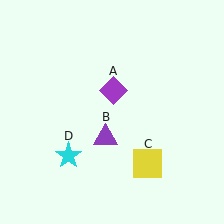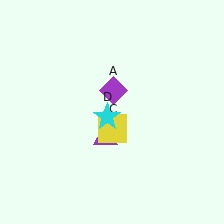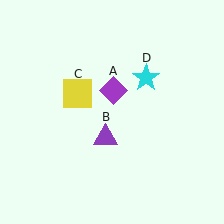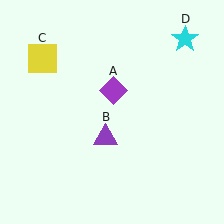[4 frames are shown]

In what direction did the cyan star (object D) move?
The cyan star (object D) moved up and to the right.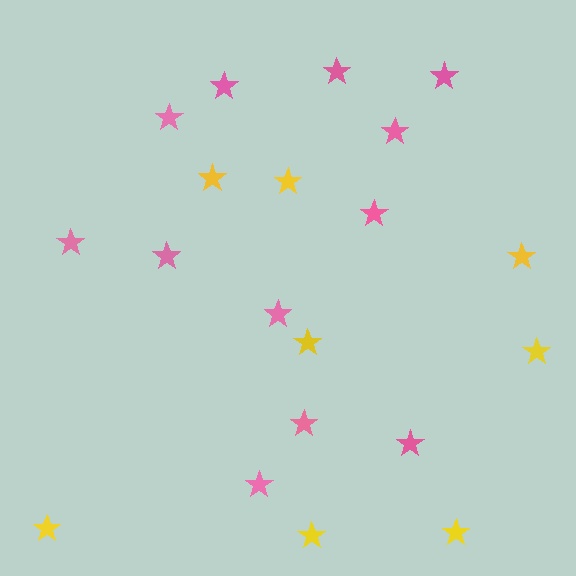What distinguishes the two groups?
There are 2 groups: one group of pink stars (12) and one group of yellow stars (8).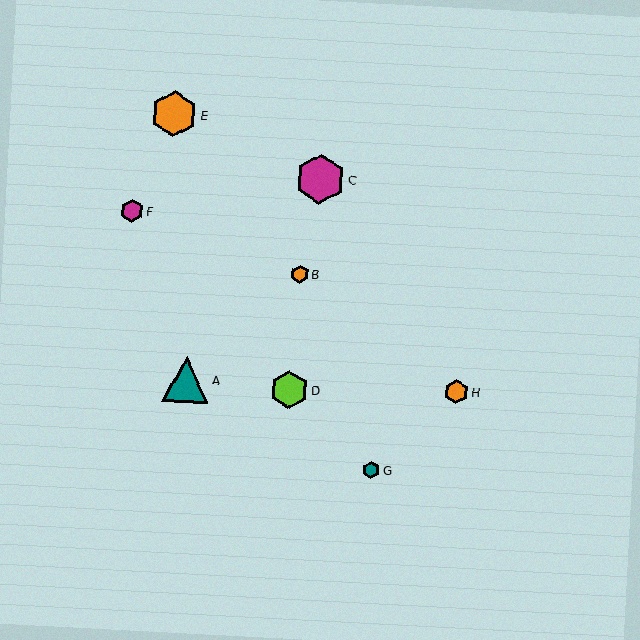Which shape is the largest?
The magenta hexagon (labeled C) is the largest.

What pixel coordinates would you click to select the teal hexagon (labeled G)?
Click at (371, 470) to select the teal hexagon G.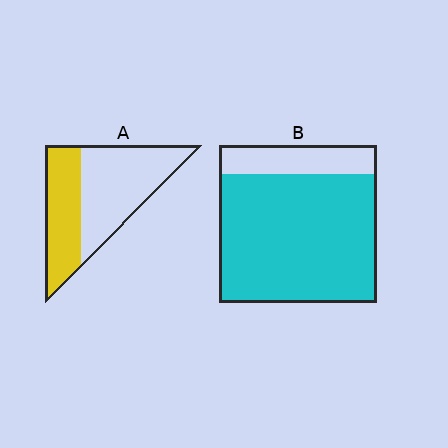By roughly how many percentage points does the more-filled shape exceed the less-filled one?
By roughly 40 percentage points (B over A).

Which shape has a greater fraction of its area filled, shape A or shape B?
Shape B.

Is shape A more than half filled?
No.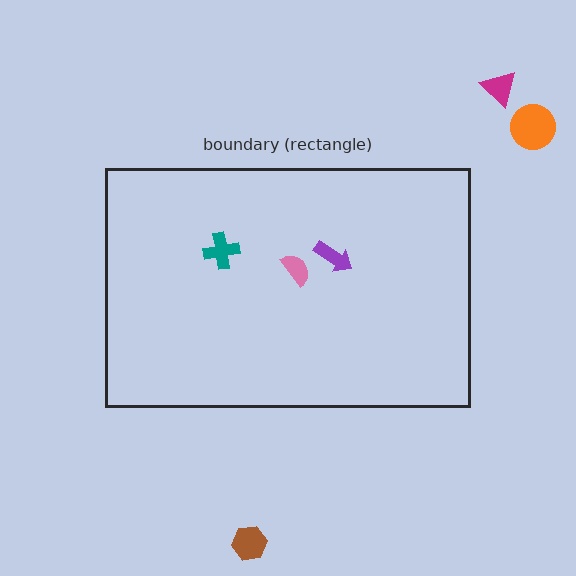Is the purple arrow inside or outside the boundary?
Inside.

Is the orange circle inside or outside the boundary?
Outside.